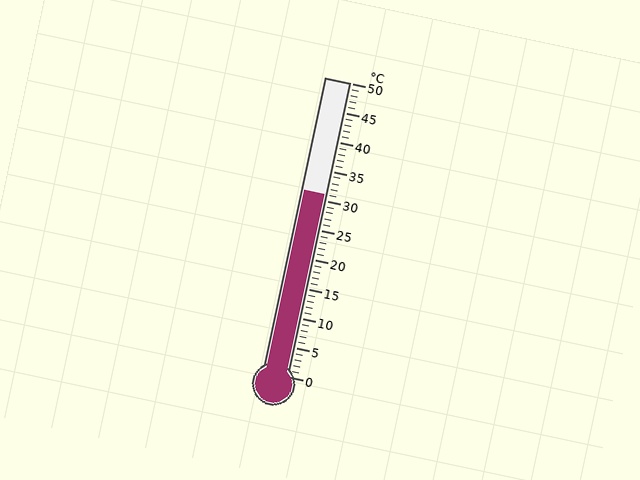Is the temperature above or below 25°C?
The temperature is above 25°C.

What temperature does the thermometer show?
The thermometer shows approximately 31°C.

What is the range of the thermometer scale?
The thermometer scale ranges from 0°C to 50°C.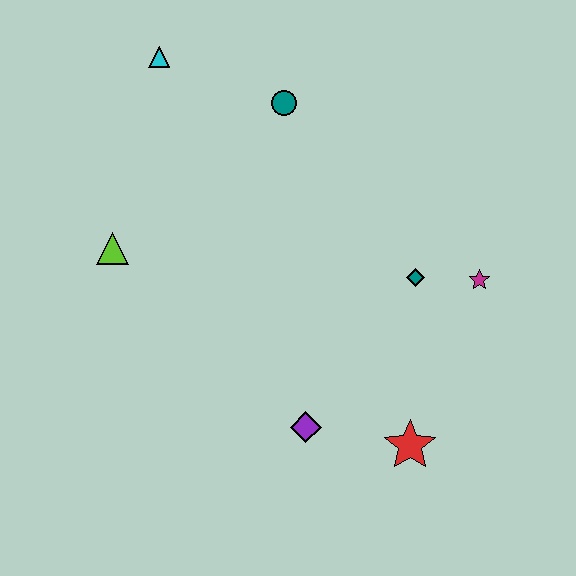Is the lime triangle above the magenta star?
Yes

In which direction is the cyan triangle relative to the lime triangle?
The cyan triangle is above the lime triangle.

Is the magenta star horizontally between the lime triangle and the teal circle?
No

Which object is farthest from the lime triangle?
The magenta star is farthest from the lime triangle.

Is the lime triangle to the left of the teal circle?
Yes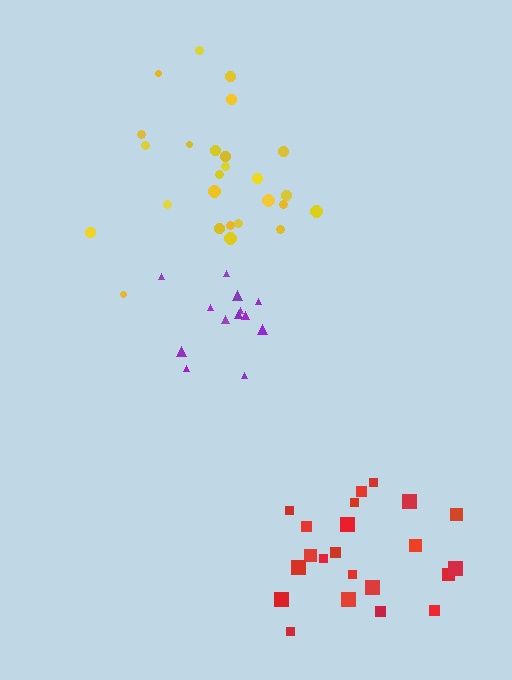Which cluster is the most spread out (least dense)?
Purple.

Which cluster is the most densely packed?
Red.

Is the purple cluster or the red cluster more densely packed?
Red.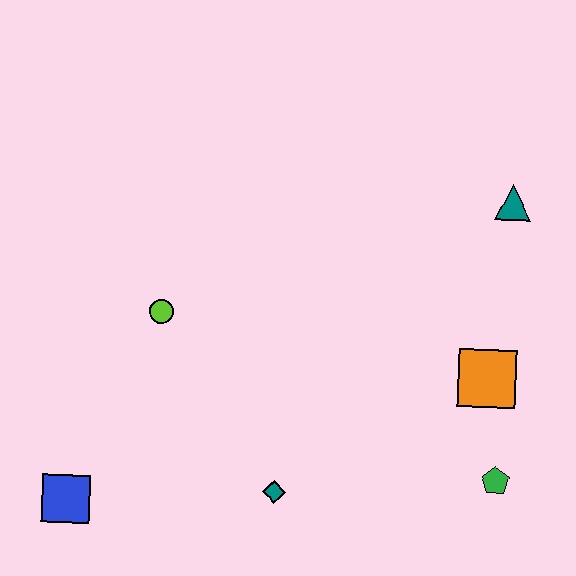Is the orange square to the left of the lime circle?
No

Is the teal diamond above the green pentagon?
No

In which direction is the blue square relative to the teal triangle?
The blue square is to the left of the teal triangle.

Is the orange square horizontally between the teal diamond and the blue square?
No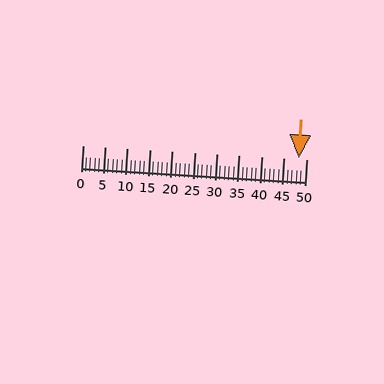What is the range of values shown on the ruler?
The ruler shows values from 0 to 50.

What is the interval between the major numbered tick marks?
The major tick marks are spaced 5 units apart.